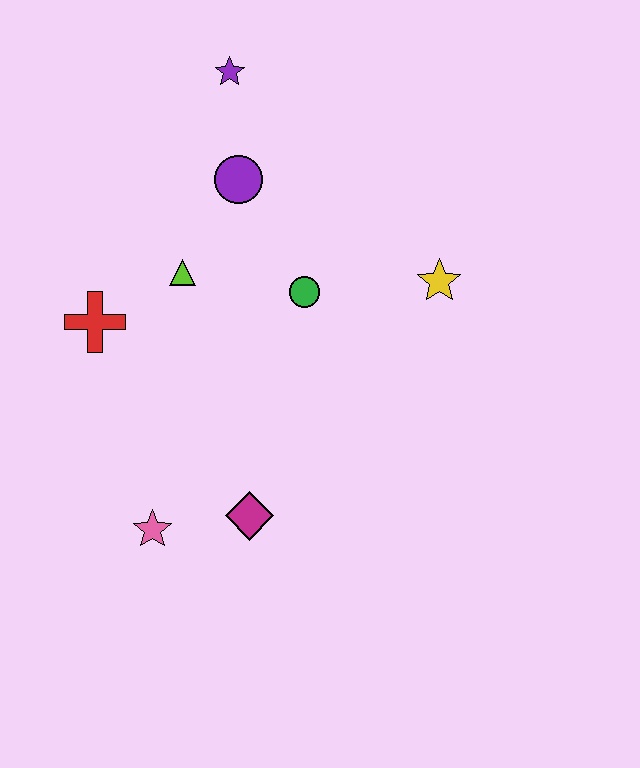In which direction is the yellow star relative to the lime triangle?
The yellow star is to the right of the lime triangle.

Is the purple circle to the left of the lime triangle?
No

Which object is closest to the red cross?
The lime triangle is closest to the red cross.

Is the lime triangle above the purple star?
No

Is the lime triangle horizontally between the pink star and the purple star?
Yes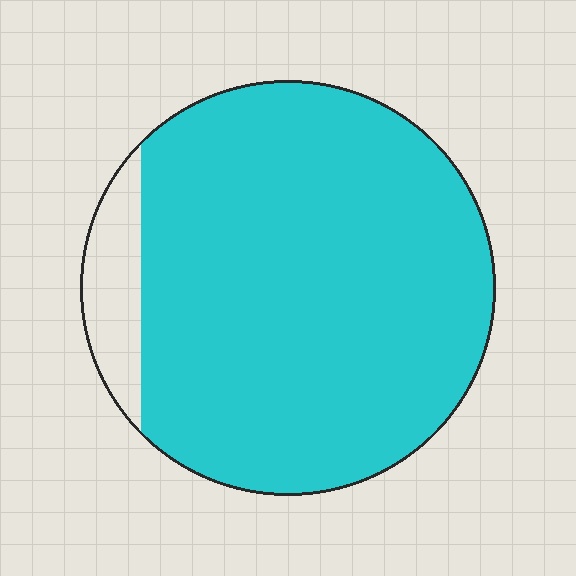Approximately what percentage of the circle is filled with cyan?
Approximately 90%.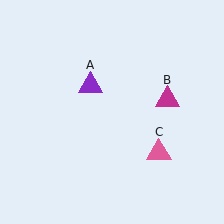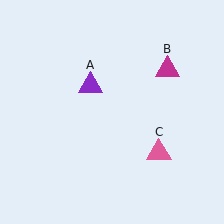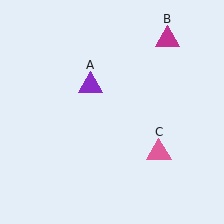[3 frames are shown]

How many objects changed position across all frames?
1 object changed position: magenta triangle (object B).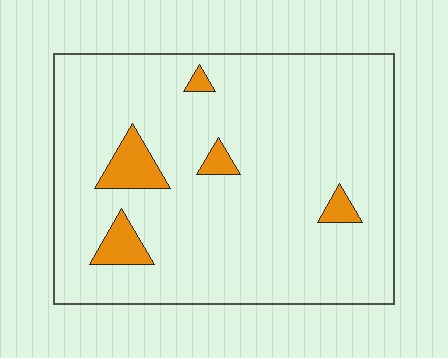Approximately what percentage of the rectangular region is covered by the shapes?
Approximately 10%.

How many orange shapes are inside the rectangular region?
5.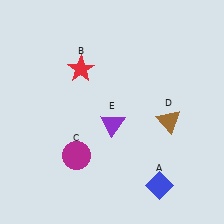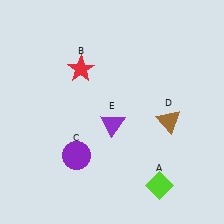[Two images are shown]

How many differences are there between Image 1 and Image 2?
There are 2 differences between the two images.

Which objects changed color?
A changed from blue to lime. C changed from magenta to purple.